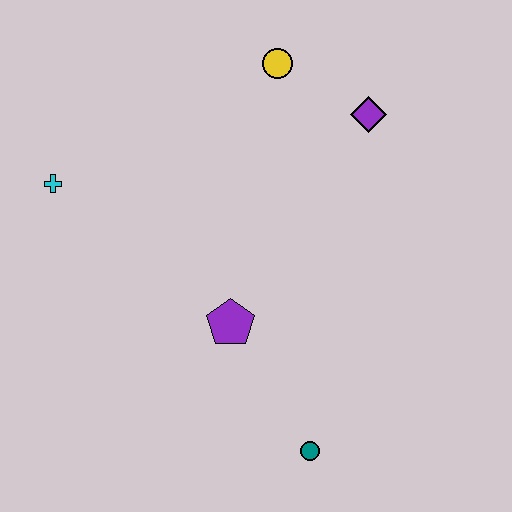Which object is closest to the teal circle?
The purple pentagon is closest to the teal circle.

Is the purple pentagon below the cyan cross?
Yes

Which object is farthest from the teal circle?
The yellow circle is farthest from the teal circle.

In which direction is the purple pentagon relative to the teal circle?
The purple pentagon is above the teal circle.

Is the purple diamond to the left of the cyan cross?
No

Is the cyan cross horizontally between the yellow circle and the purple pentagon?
No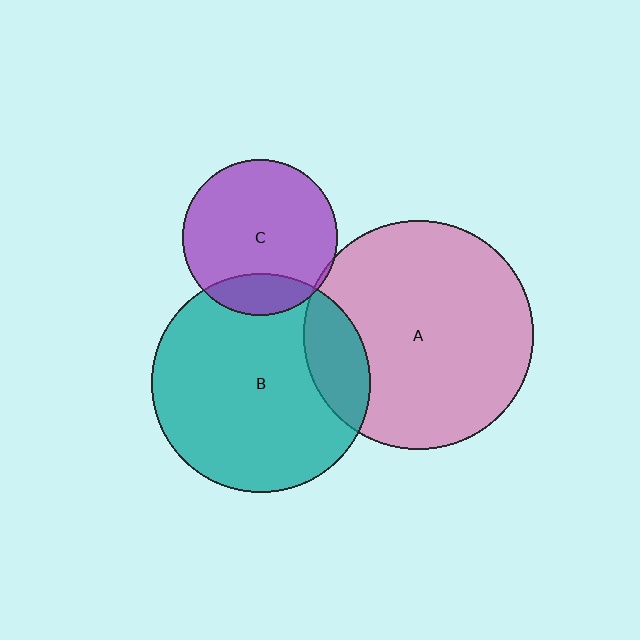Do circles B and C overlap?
Yes.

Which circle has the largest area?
Circle A (pink).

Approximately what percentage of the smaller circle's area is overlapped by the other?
Approximately 15%.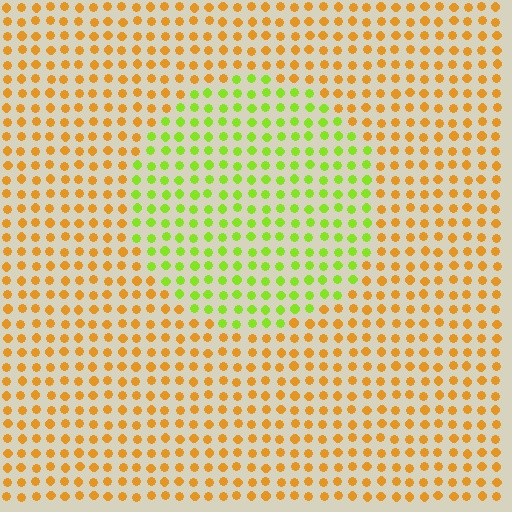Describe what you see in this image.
The image is filled with small orange elements in a uniform arrangement. A circle-shaped region is visible where the elements are tinted to a slightly different hue, forming a subtle color boundary.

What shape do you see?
I see a circle.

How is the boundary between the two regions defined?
The boundary is defined purely by a slight shift in hue (about 55 degrees). Spacing, size, and orientation are identical on both sides.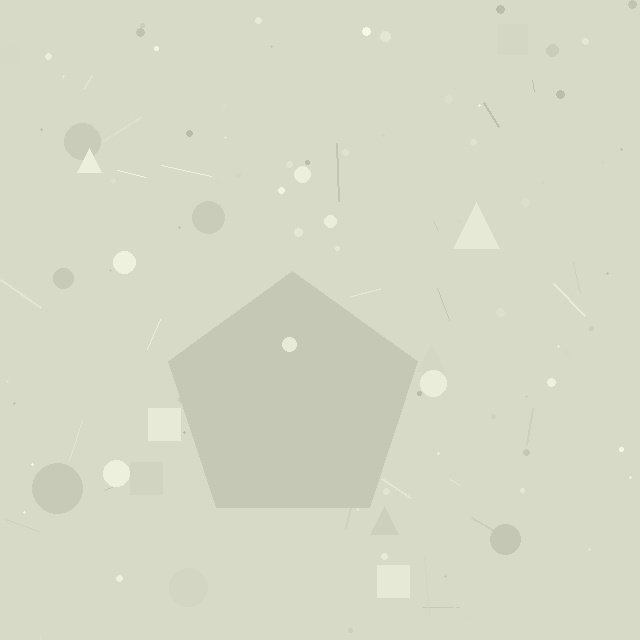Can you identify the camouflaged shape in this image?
The camouflaged shape is a pentagon.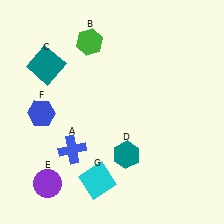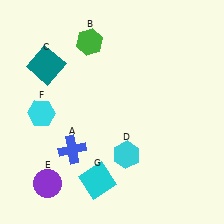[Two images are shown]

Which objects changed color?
D changed from teal to cyan. F changed from blue to cyan.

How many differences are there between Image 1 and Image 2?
There are 2 differences between the two images.